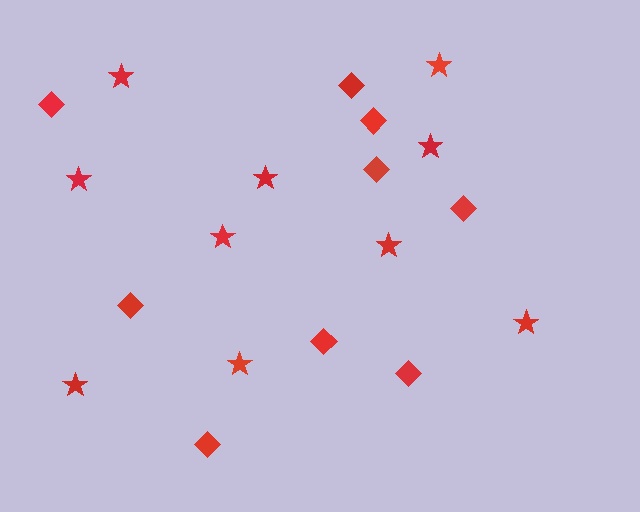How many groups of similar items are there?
There are 2 groups: one group of diamonds (9) and one group of stars (10).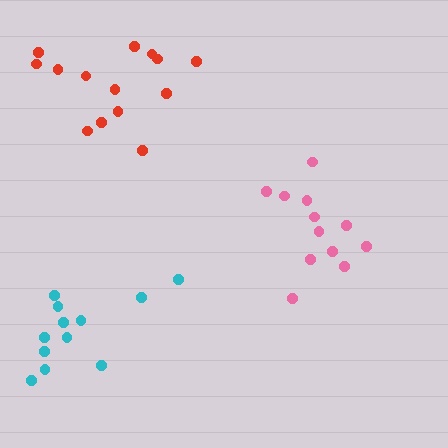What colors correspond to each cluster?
The clusters are colored: red, cyan, pink.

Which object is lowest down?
The cyan cluster is bottommost.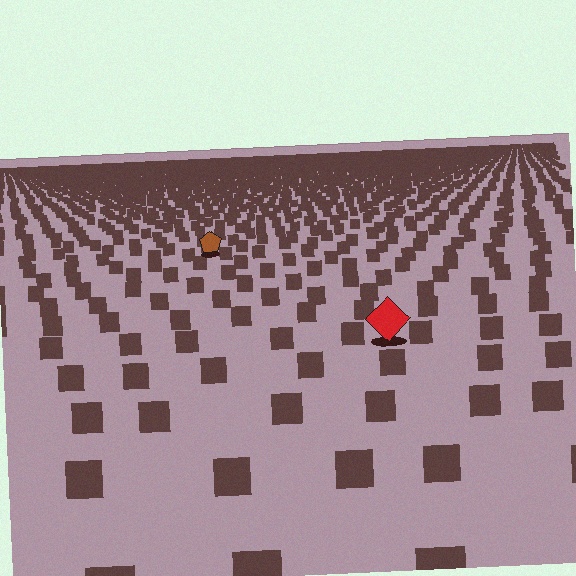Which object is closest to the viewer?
The red diamond is closest. The texture marks near it are larger and more spread out.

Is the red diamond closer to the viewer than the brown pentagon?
Yes. The red diamond is closer — you can tell from the texture gradient: the ground texture is coarser near it.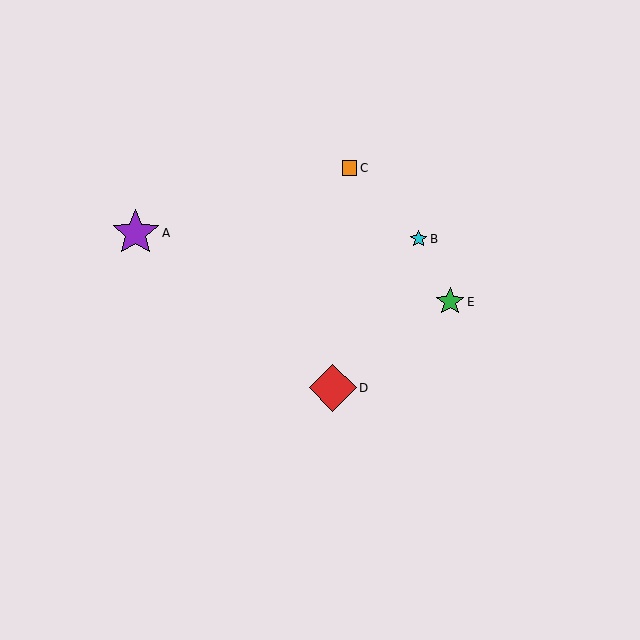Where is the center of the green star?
The center of the green star is at (450, 302).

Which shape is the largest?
The purple star (labeled A) is the largest.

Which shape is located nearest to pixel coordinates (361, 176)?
The orange square (labeled C) at (350, 168) is nearest to that location.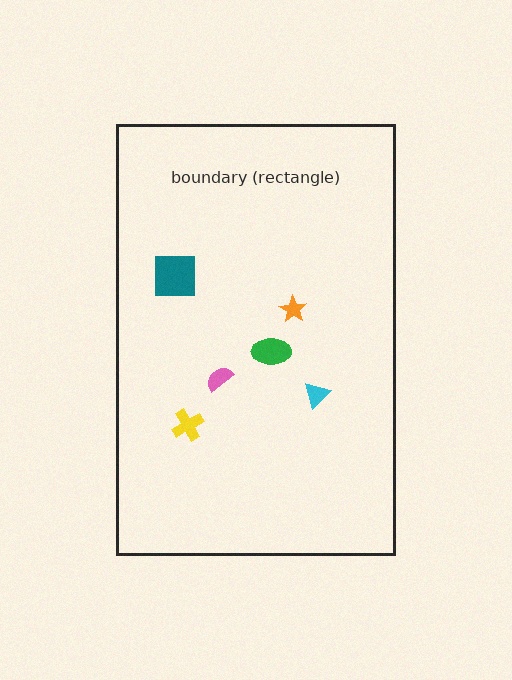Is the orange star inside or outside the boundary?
Inside.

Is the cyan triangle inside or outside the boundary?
Inside.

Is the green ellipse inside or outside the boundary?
Inside.